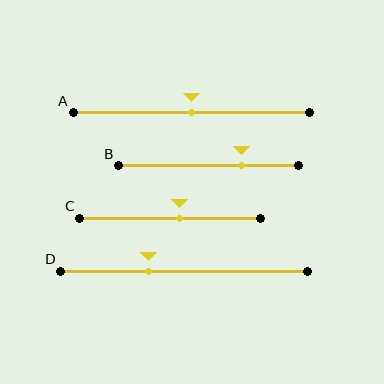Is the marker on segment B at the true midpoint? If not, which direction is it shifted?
No, the marker on segment B is shifted to the right by about 19% of the segment length.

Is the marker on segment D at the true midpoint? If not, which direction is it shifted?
No, the marker on segment D is shifted to the left by about 14% of the segment length.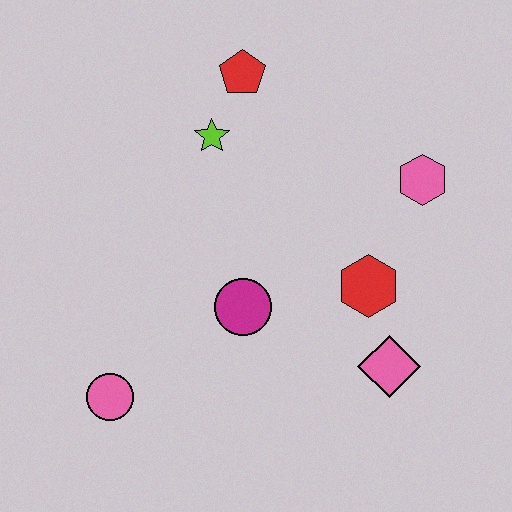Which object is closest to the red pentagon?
The lime star is closest to the red pentagon.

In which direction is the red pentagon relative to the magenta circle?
The red pentagon is above the magenta circle.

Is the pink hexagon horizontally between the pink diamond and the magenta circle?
No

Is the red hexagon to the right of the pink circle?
Yes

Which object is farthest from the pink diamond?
The red pentagon is farthest from the pink diamond.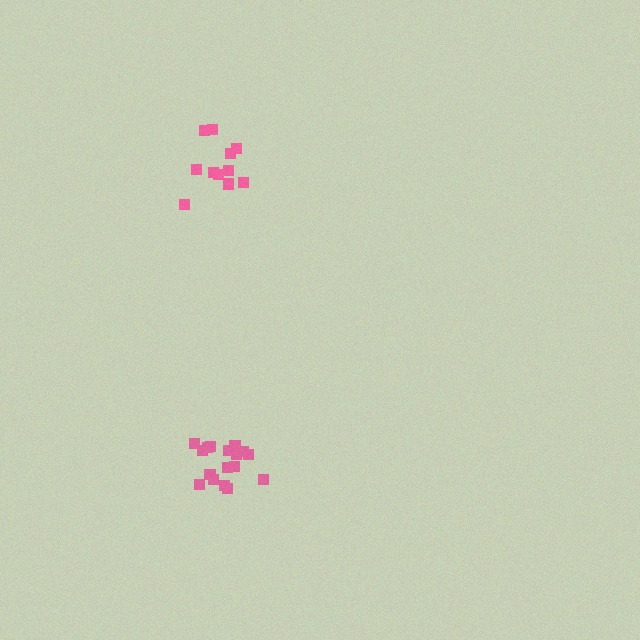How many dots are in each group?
Group 1: 11 dots, Group 2: 17 dots (28 total).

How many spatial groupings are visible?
There are 2 spatial groupings.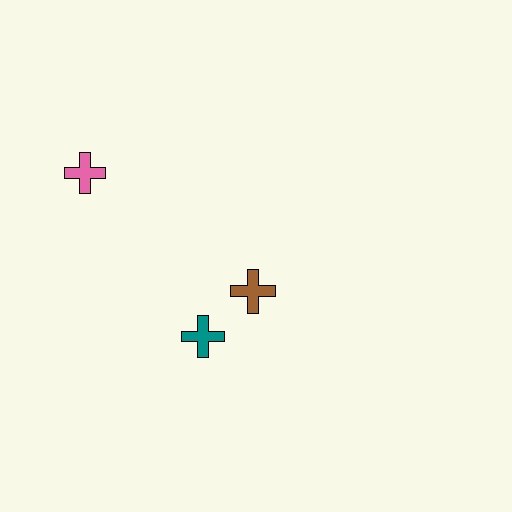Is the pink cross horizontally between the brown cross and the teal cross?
No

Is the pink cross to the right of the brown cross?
No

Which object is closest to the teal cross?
The brown cross is closest to the teal cross.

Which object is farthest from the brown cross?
The pink cross is farthest from the brown cross.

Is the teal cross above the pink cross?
No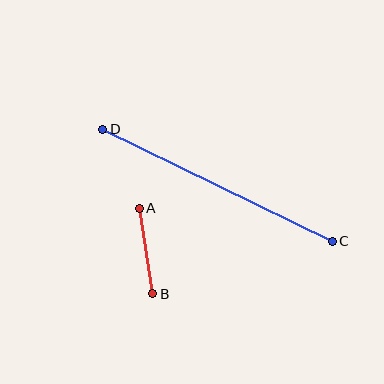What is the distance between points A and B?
The distance is approximately 86 pixels.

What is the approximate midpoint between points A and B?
The midpoint is at approximately (146, 251) pixels.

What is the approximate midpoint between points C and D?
The midpoint is at approximately (218, 185) pixels.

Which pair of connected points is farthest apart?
Points C and D are farthest apart.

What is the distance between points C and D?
The distance is approximately 255 pixels.